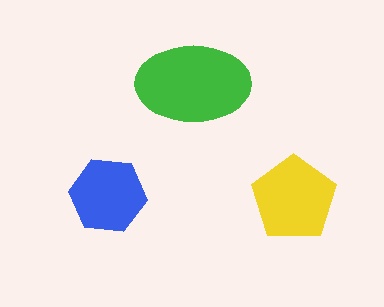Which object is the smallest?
The blue hexagon.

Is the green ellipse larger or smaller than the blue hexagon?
Larger.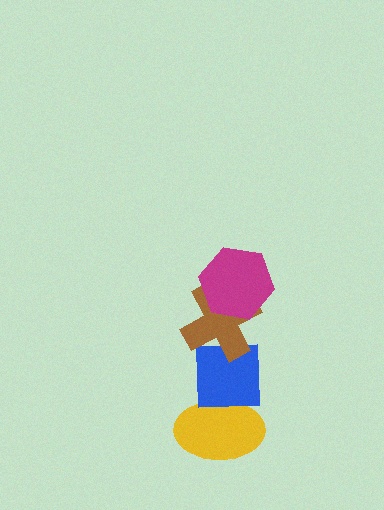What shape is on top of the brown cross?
The magenta hexagon is on top of the brown cross.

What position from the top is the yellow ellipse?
The yellow ellipse is 4th from the top.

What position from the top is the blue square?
The blue square is 3rd from the top.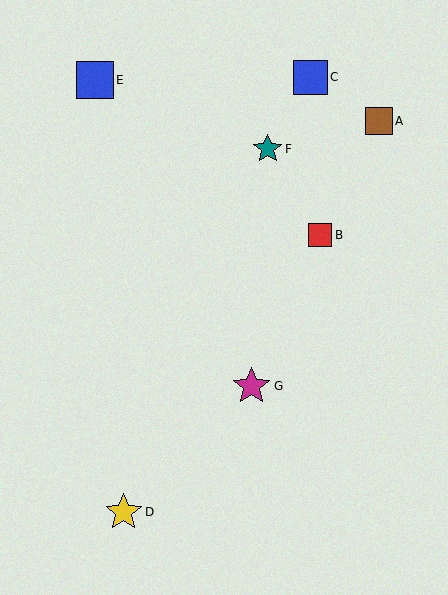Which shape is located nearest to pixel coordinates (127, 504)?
The yellow star (labeled D) at (124, 512) is nearest to that location.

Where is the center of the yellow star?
The center of the yellow star is at (124, 512).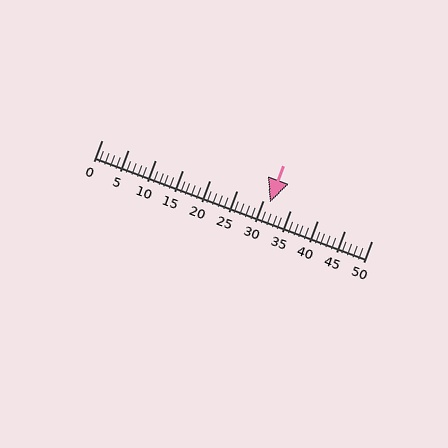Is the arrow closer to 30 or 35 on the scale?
The arrow is closer to 30.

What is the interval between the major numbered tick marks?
The major tick marks are spaced 5 units apart.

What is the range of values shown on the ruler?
The ruler shows values from 0 to 50.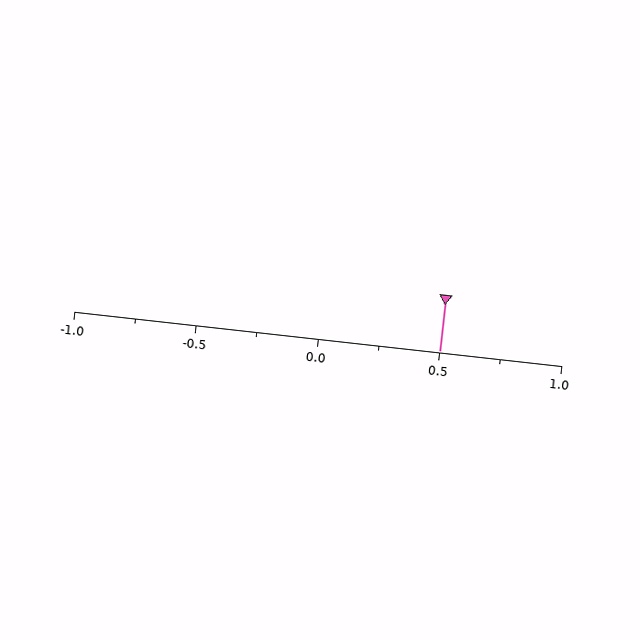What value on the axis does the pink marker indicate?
The marker indicates approximately 0.5.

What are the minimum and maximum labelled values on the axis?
The axis runs from -1.0 to 1.0.